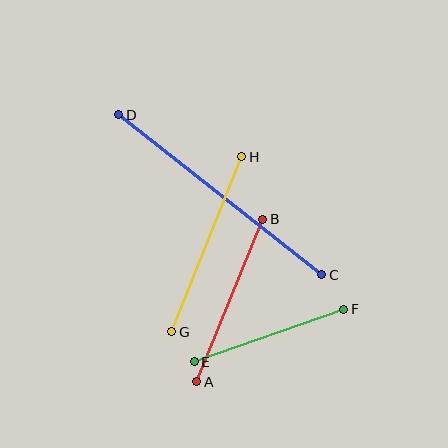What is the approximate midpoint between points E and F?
The midpoint is at approximately (269, 336) pixels.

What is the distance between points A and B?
The distance is approximately 175 pixels.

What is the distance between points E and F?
The distance is approximately 159 pixels.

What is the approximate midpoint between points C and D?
The midpoint is at approximately (220, 195) pixels.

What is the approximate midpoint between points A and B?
The midpoint is at approximately (230, 300) pixels.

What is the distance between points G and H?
The distance is approximately 188 pixels.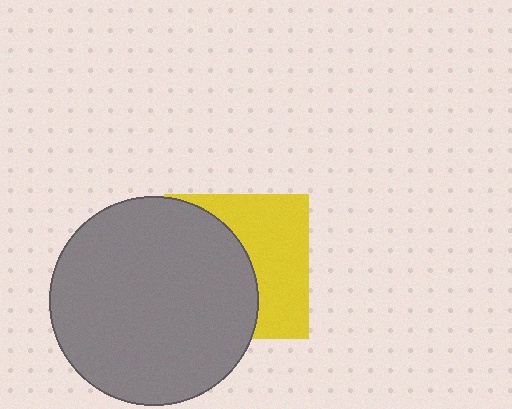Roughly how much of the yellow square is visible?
About half of it is visible (roughly 47%).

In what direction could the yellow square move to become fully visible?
The yellow square could move right. That would shift it out from behind the gray circle entirely.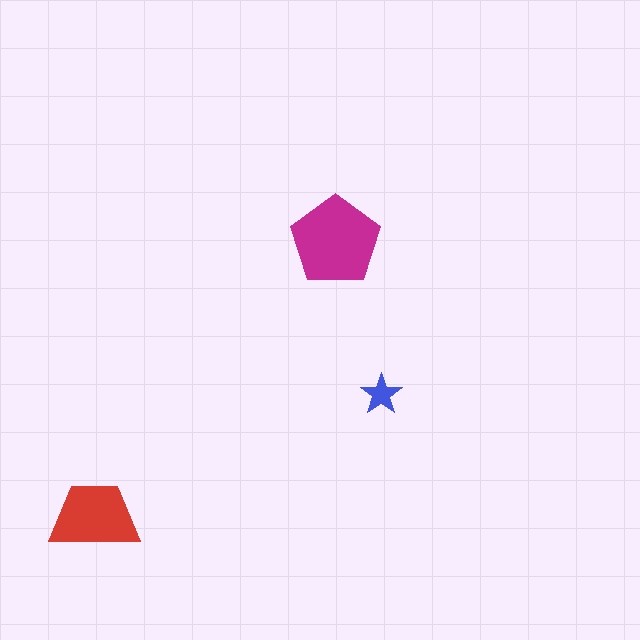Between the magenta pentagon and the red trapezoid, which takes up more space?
The magenta pentagon.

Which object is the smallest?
The blue star.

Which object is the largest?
The magenta pentagon.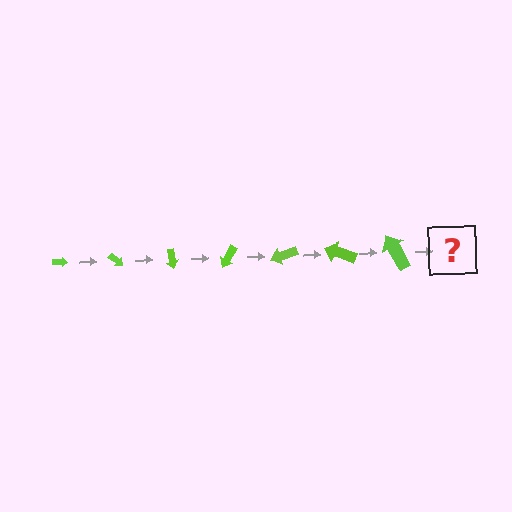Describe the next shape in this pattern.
It should be an arrow, larger than the previous one and rotated 280 degrees from the start.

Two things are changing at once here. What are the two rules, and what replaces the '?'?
The two rules are that the arrow grows larger each step and it rotates 40 degrees each step. The '?' should be an arrow, larger than the previous one and rotated 280 degrees from the start.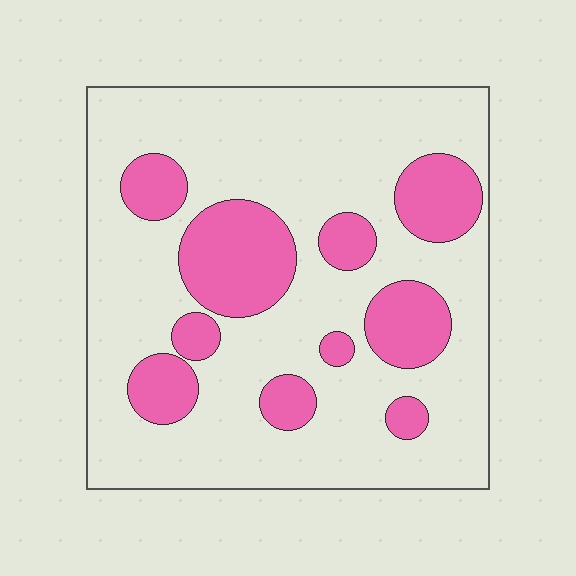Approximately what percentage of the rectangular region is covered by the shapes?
Approximately 25%.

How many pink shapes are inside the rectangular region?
10.